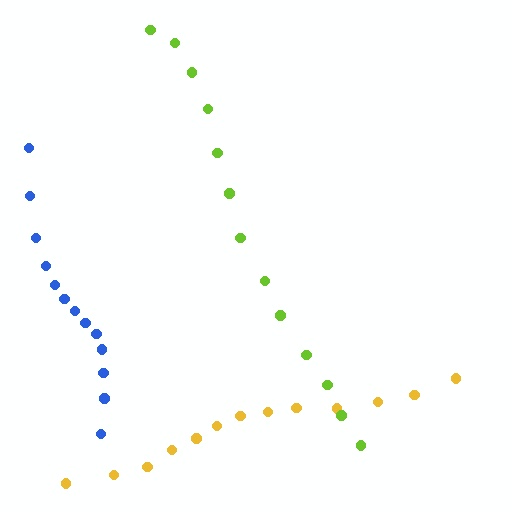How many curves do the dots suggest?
There are 3 distinct paths.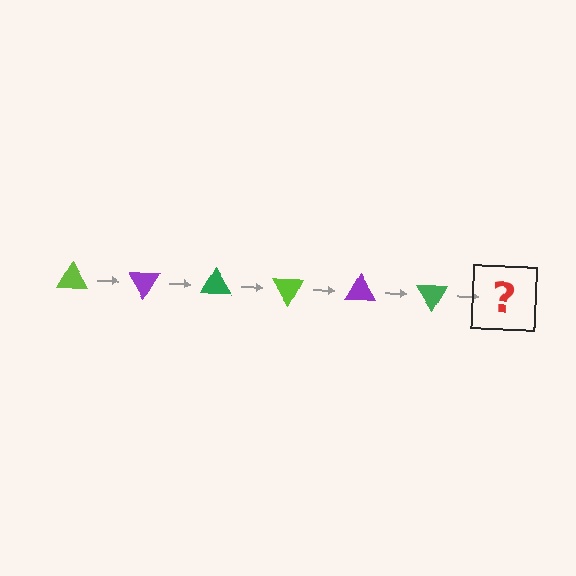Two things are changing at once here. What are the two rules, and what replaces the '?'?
The two rules are that it rotates 60 degrees each step and the color cycles through lime, purple, and green. The '?' should be a lime triangle, rotated 360 degrees from the start.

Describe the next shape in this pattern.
It should be a lime triangle, rotated 360 degrees from the start.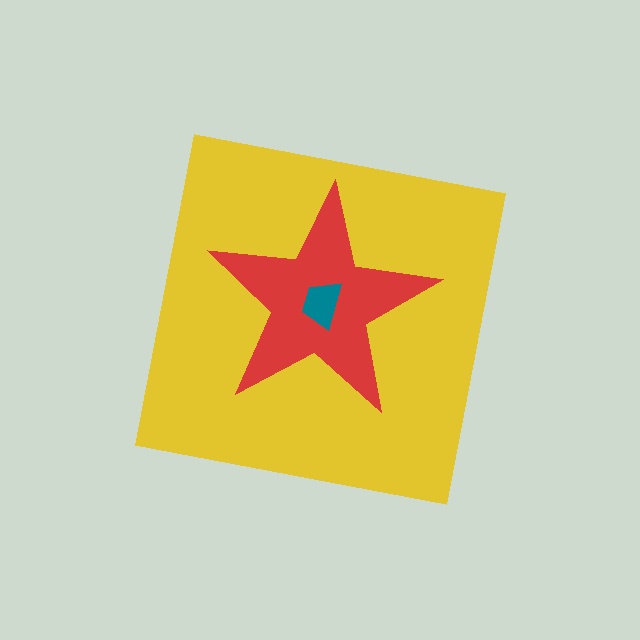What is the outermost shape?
The yellow square.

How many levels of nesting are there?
3.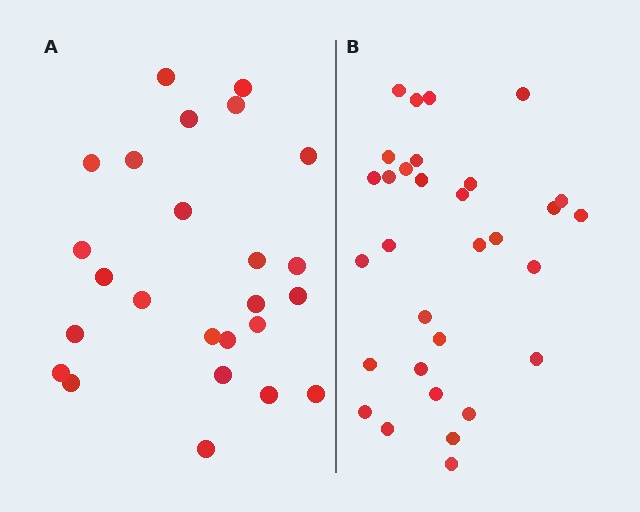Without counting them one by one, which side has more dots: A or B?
Region B (the right region) has more dots.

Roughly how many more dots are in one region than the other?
Region B has about 6 more dots than region A.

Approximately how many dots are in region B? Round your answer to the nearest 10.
About 30 dots. (The exact count is 31, which rounds to 30.)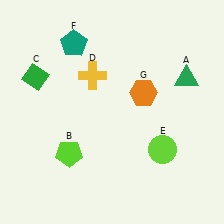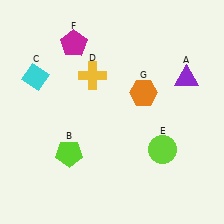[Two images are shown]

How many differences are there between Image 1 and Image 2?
There are 3 differences between the two images.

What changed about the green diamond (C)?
In Image 1, C is green. In Image 2, it changed to cyan.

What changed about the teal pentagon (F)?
In Image 1, F is teal. In Image 2, it changed to magenta.